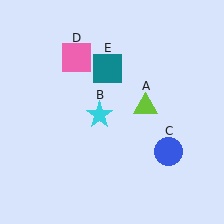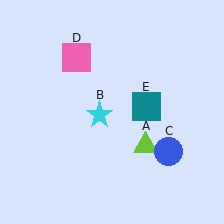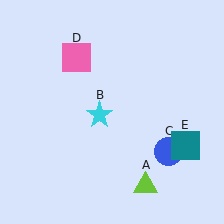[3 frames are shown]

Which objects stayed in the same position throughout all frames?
Cyan star (object B) and blue circle (object C) and pink square (object D) remained stationary.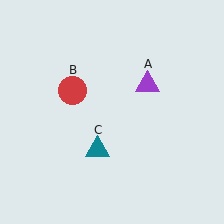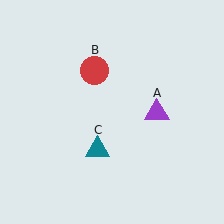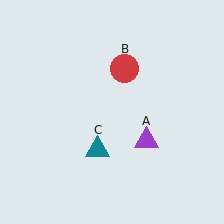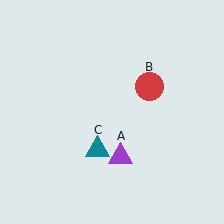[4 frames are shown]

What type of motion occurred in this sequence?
The purple triangle (object A), red circle (object B) rotated clockwise around the center of the scene.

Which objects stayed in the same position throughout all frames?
Teal triangle (object C) remained stationary.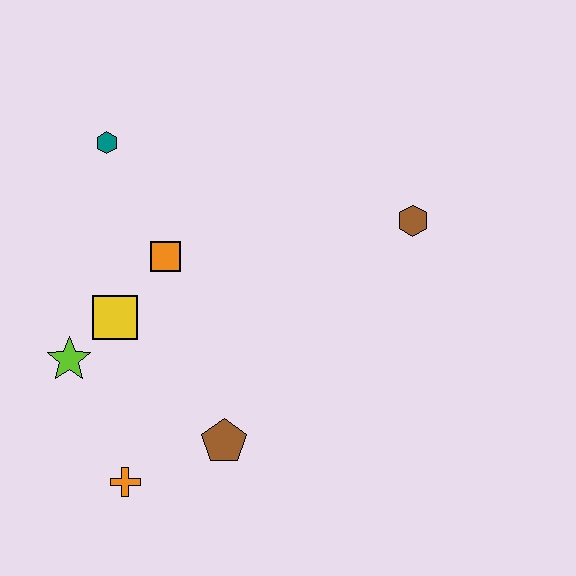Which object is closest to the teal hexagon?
The orange square is closest to the teal hexagon.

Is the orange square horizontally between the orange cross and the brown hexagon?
Yes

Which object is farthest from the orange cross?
The brown hexagon is farthest from the orange cross.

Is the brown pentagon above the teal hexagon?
No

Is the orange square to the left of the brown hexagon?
Yes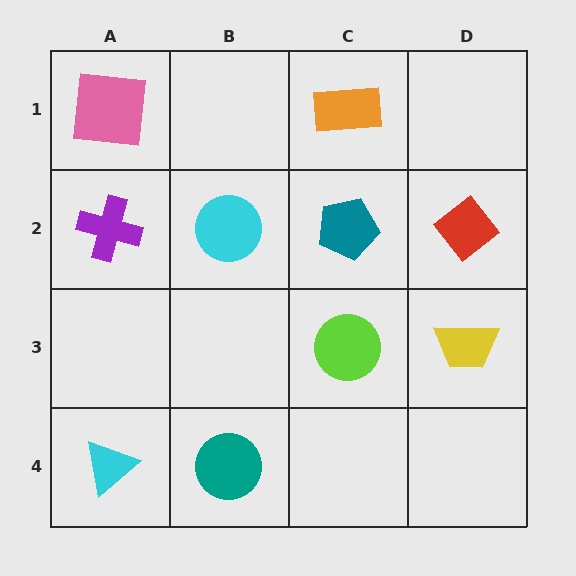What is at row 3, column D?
A yellow trapezoid.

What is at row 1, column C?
An orange rectangle.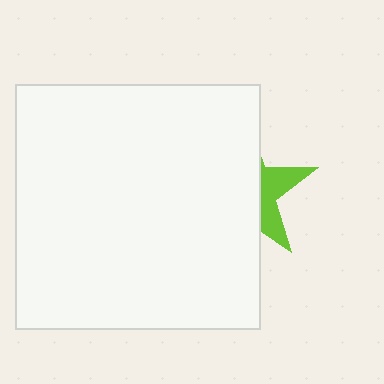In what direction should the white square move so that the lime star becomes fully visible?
The white square should move left. That is the shortest direction to clear the overlap and leave the lime star fully visible.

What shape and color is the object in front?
The object in front is a white square.